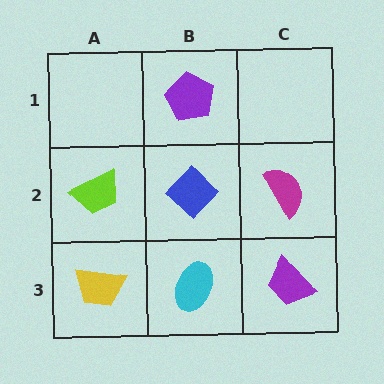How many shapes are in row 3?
3 shapes.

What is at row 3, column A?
A yellow trapezoid.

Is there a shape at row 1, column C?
No, that cell is empty.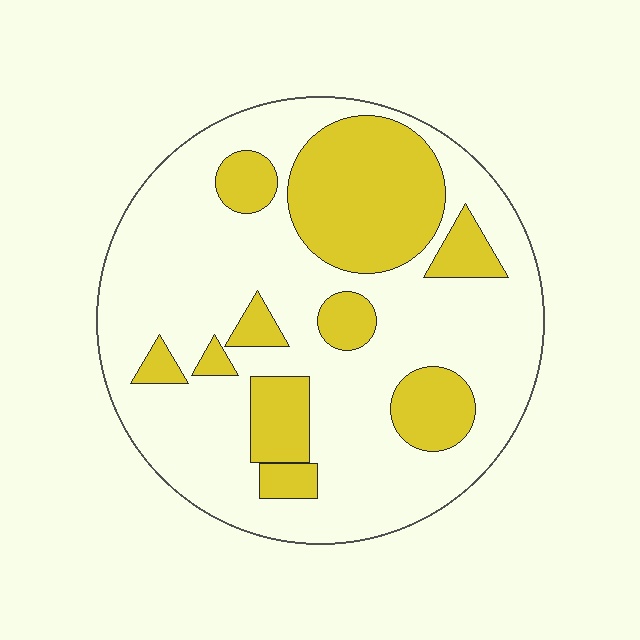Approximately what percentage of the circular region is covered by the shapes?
Approximately 30%.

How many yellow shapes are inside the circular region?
10.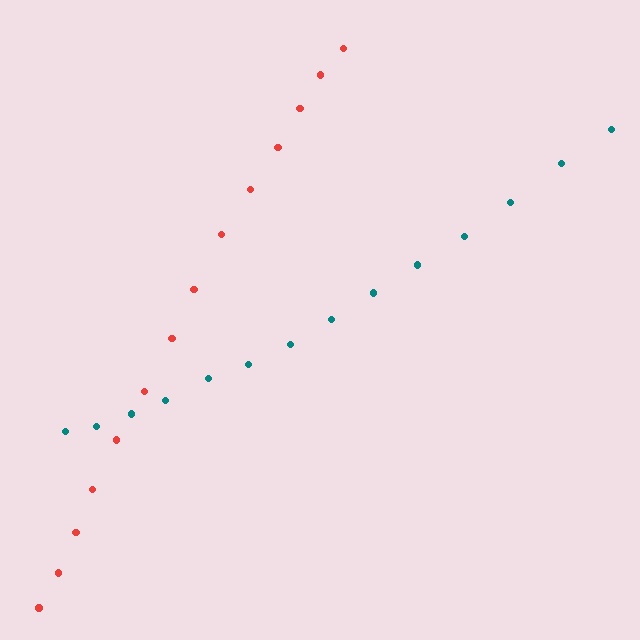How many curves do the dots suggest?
There are 2 distinct paths.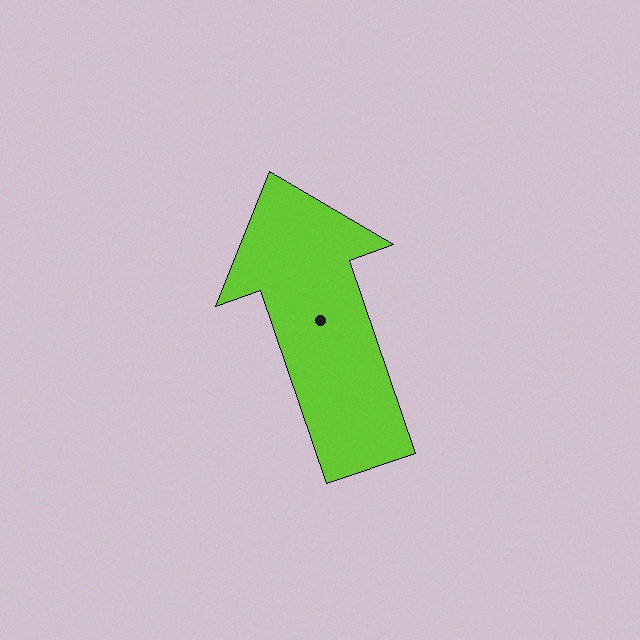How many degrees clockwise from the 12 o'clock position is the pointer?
Approximately 341 degrees.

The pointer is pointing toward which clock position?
Roughly 11 o'clock.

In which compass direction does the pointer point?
North.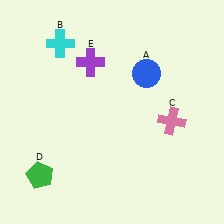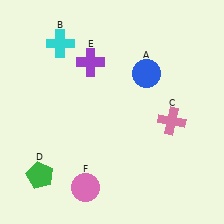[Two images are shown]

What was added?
A pink circle (F) was added in Image 2.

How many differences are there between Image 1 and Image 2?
There is 1 difference between the two images.